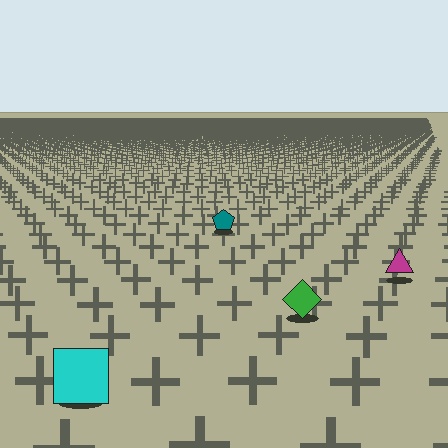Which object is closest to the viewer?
The cyan square is closest. The texture marks near it are larger and more spread out.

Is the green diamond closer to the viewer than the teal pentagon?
Yes. The green diamond is closer — you can tell from the texture gradient: the ground texture is coarser near it.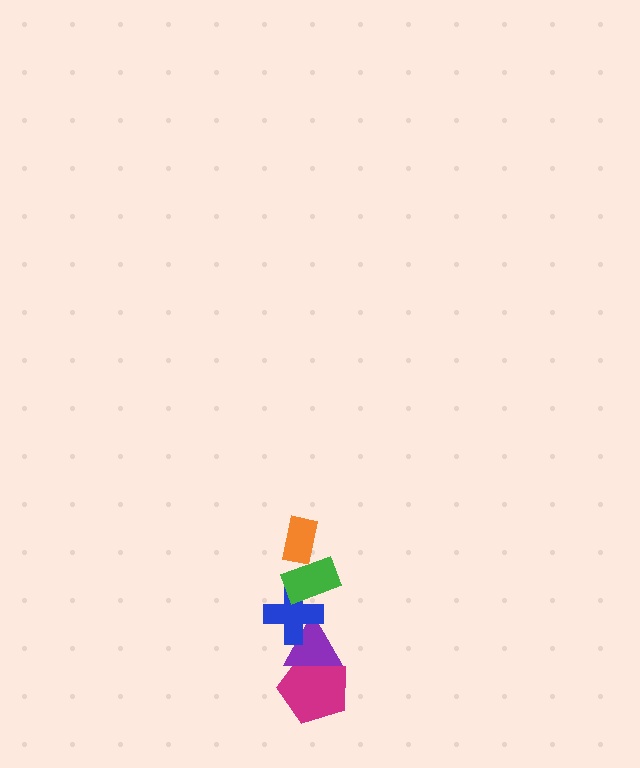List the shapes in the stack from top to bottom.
From top to bottom: the orange rectangle, the green rectangle, the blue cross, the purple triangle, the magenta pentagon.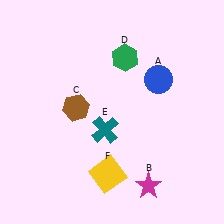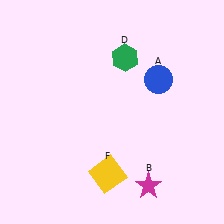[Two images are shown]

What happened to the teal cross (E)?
The teal cross (E) was removed in Image 2. It was in the bottom-left area of Image 1.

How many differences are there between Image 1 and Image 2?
There are 2 differences between the two images.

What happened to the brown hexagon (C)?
The brown hexagon (C) was removed in Image 2. It was in the top-left area of Image 1.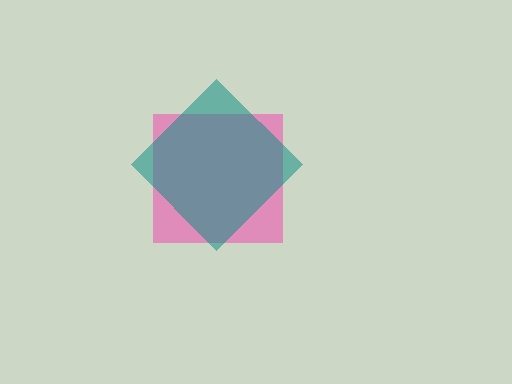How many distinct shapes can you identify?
There are 2 distinct shapes: a pink square, a teal diamond.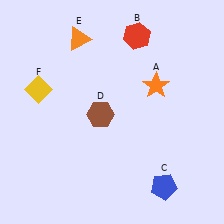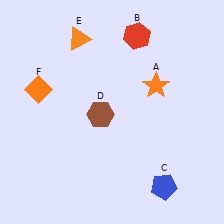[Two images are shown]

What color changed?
The diamond (F) changed from yellow in Image 1 to orange in Image 2.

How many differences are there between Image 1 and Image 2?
There is 1 difference between the two images.